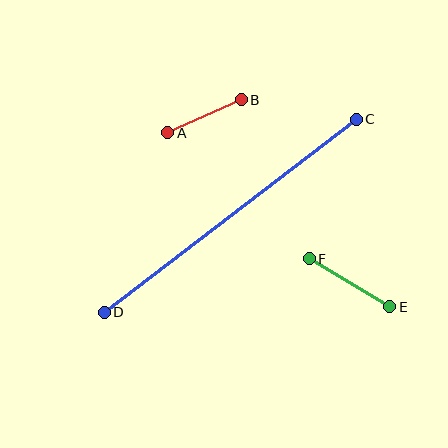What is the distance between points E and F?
The distance is approximately 94 pixels.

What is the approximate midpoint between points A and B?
The midpoint is at approximately (204, 116) pixels.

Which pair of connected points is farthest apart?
Points C and D are farthest apart.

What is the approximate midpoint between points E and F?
The midpoint is at approximately (350, 283) pixels.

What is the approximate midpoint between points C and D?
The midpoint is at approximately (230, 216) pixels.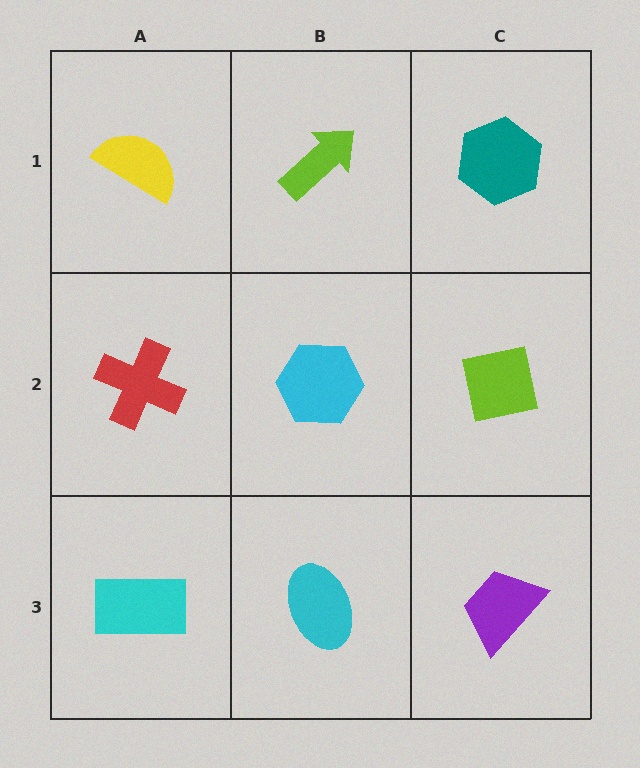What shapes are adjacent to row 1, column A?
A red cross (row 2, column A), a lime arrow (row 1, column B).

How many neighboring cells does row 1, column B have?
3.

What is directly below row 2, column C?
A purple trapezoid.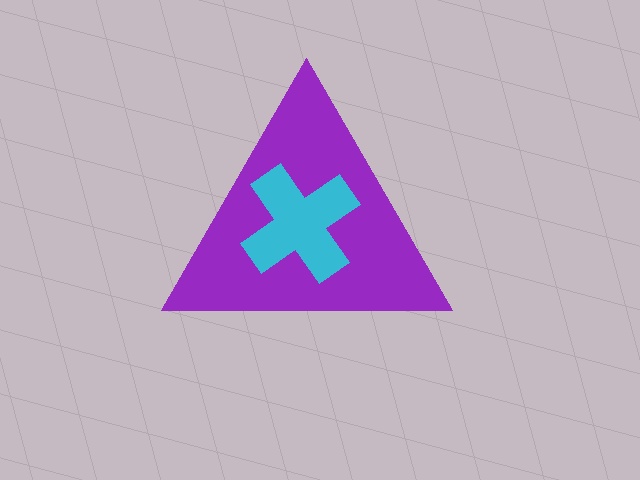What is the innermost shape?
The cyan cross.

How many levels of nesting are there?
2.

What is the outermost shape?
The purple triangle.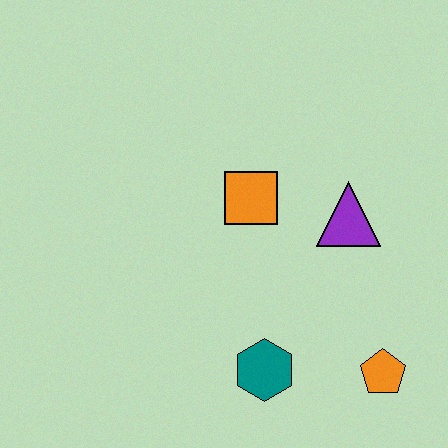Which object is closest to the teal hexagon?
The orange pentagon is closest to the teal hexagon.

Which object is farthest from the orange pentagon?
The orange square is farthest from the orange pentagon.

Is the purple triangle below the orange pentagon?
No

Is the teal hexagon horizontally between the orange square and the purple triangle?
Yes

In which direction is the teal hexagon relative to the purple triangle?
The teal hexagon is below the purple triangle.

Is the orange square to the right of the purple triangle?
No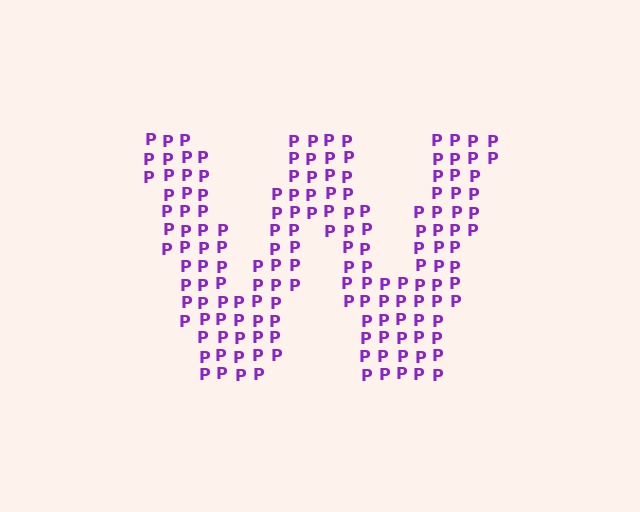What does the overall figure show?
The overall figure shows the letter W.